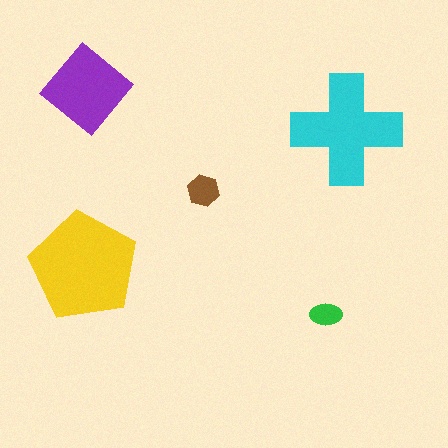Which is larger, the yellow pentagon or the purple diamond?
The yellow pentagon.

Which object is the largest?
The yellow pentagon.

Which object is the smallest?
The green ellipse.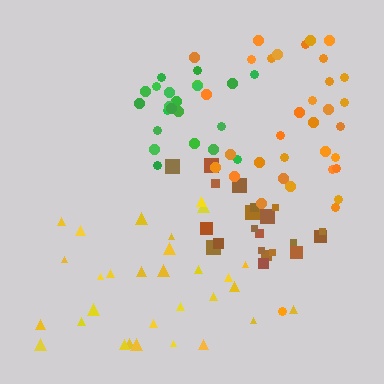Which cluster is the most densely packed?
Green.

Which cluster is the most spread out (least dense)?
Yellow.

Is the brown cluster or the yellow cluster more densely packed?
Brown.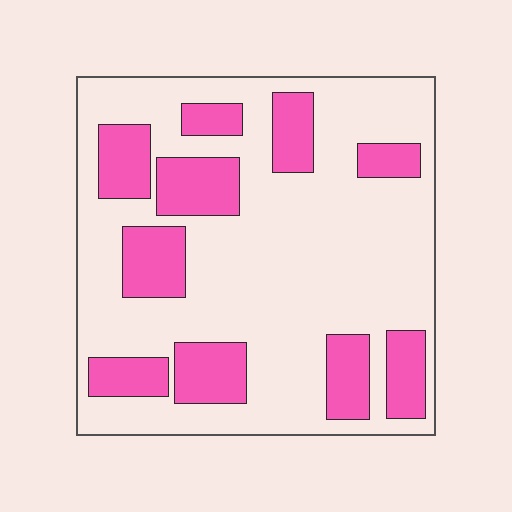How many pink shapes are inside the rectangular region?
10.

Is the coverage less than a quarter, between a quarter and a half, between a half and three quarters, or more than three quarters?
Between a quarter and a half.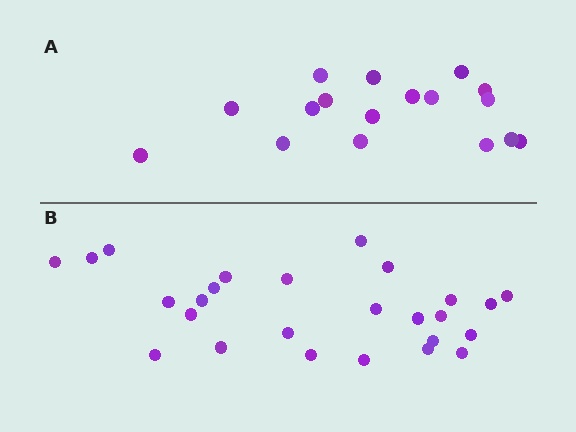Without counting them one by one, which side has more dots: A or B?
Region B (the bottom region) has more dots.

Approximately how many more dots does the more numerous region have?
Region B has roughly 8 or so more dots than region A.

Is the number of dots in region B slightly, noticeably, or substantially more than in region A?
Region B has substantially more. The ratio is roughly 1.5 to 1.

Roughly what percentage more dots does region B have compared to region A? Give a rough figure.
About 55% more.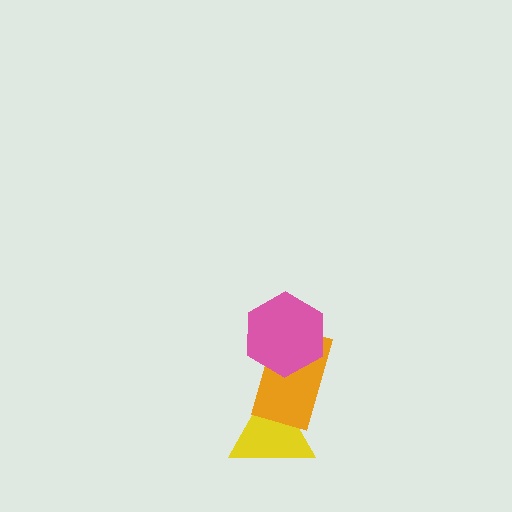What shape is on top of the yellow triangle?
The orange rectangle is on top of the yellow triangle.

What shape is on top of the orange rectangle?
The pink hexagon is on top of the orange rectangle.